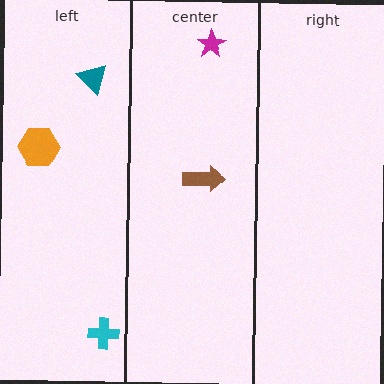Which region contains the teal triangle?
The left region.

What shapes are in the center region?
The brown arrow, the magenta star.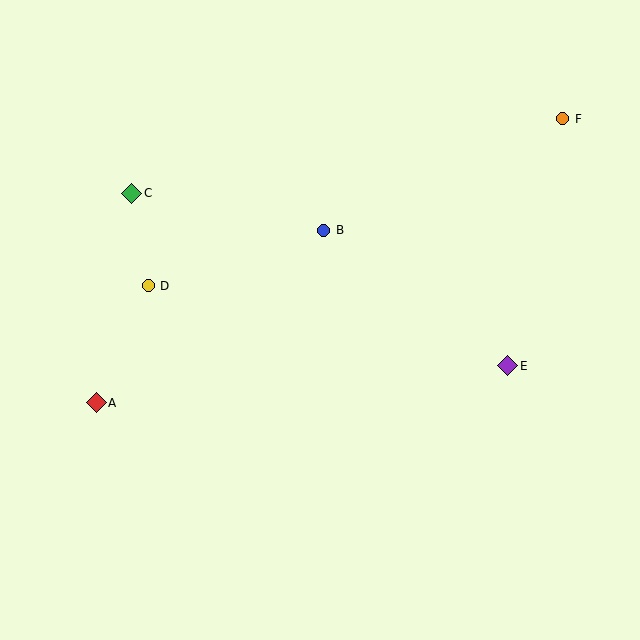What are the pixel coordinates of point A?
Point A is at (96, 403).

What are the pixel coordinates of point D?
Point D is at (148, 286).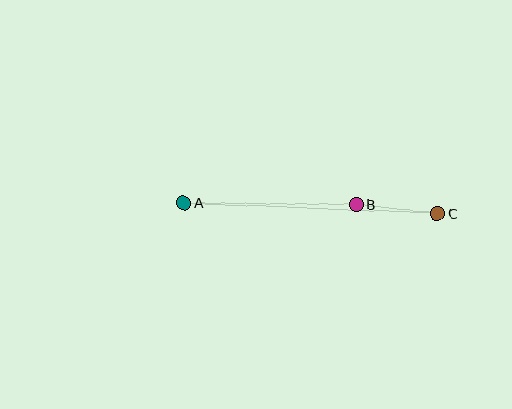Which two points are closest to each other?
Points B and C are closest to each other.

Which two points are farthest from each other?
Points A and C are farthest from each other.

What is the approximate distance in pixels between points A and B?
The distance between A and B is approximately 173 pixels.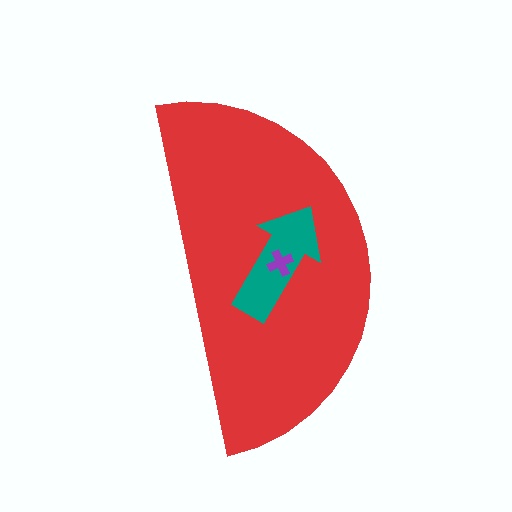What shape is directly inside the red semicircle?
The teal arrow.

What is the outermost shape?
The red semicircle.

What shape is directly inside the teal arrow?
The purple cross.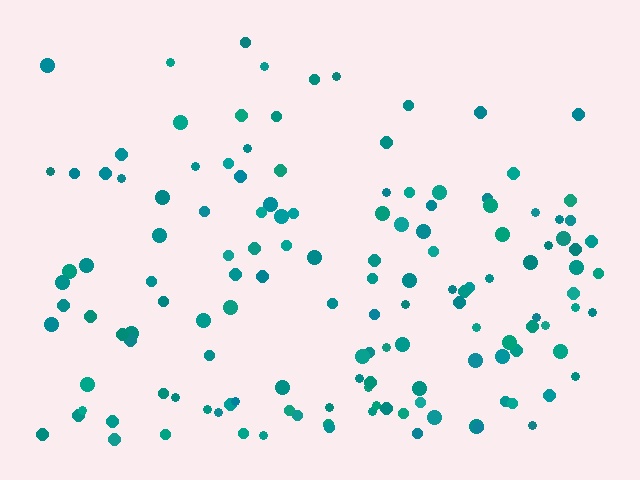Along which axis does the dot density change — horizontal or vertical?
Vertical.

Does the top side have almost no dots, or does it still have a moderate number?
Still a moderate number, just noticeably fewer than the bottom.